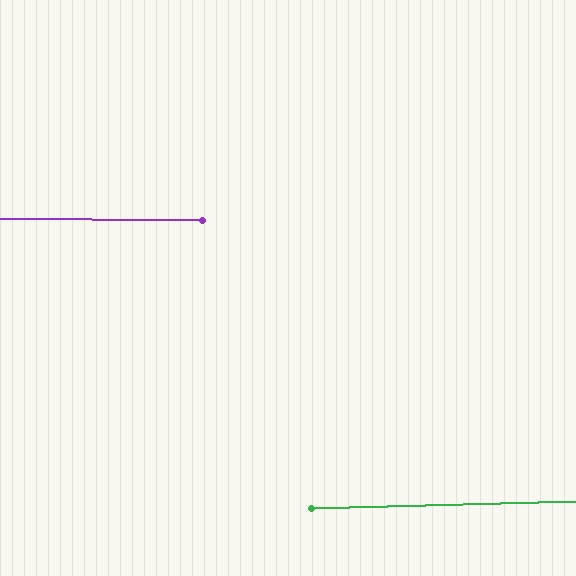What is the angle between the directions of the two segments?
Approximately 2 degrees.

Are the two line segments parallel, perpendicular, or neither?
Parallel — their directions differ by only 1.9°.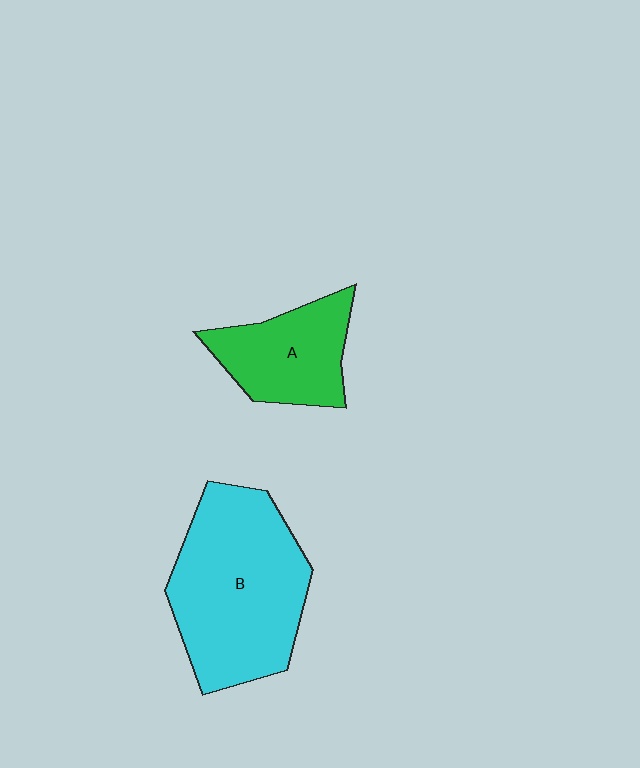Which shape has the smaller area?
Shape A (green).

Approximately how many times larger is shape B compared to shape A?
Approximately 1.9 times.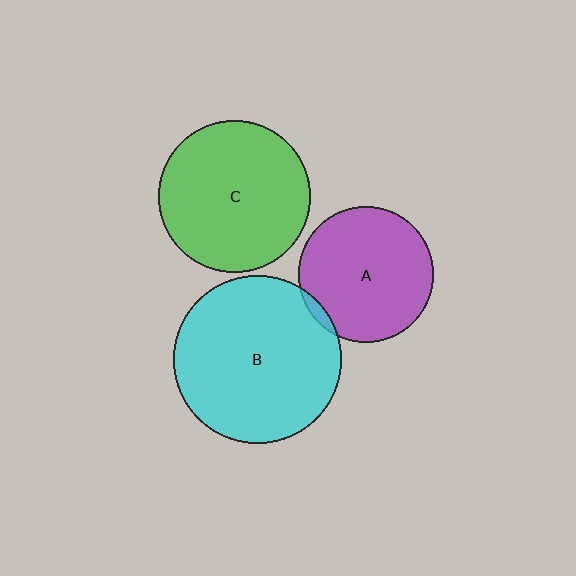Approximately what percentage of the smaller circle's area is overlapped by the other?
Approximately 5%.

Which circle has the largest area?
Circle B (cyan).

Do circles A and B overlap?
Yes.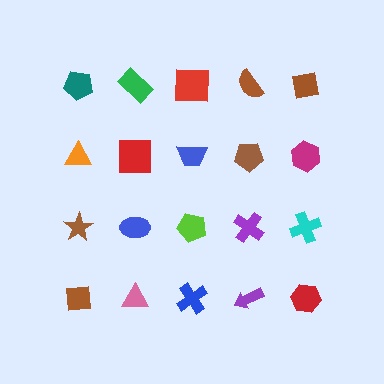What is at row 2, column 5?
A magenta hexagon.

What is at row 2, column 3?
A blue trapezoid.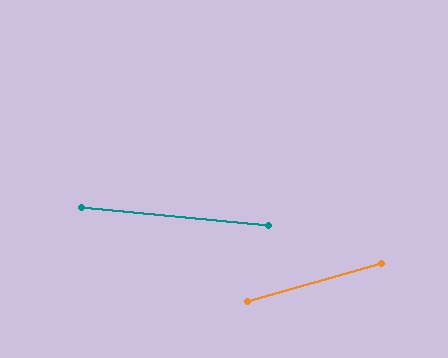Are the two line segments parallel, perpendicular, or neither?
Neither parallel nor perpendicular — they differ by about 21°.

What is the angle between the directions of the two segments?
Approximately 21 degrees.